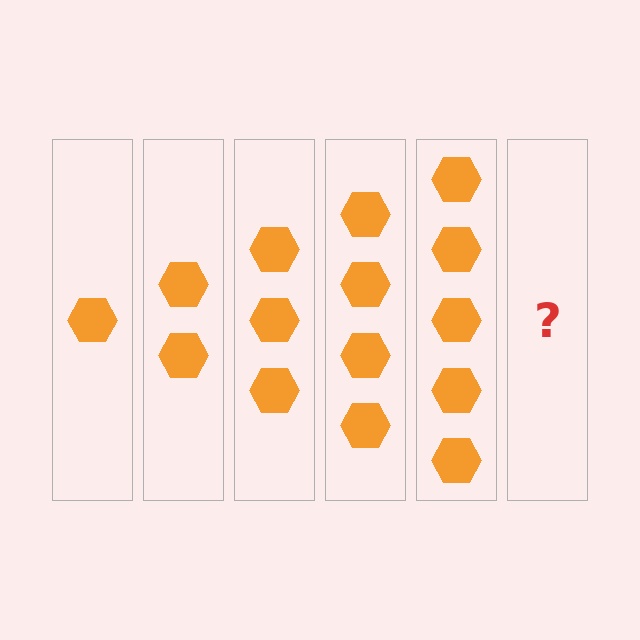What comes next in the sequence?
The next element should be 6 hexagons.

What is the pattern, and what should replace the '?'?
The pattern is that each step adds one more hexagon. The '?' should be 6 hexagons.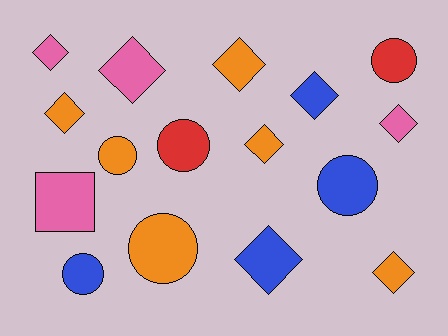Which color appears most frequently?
Orange, with 6 objects.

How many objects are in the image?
There are 16 objects.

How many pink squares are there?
There is 1 pink square.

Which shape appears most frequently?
Diamond, with 9 objects.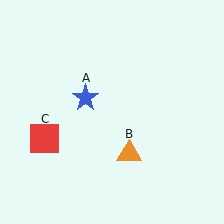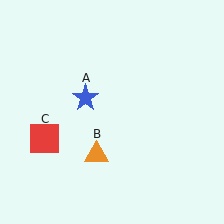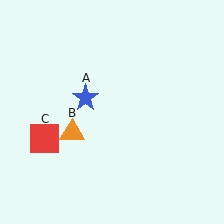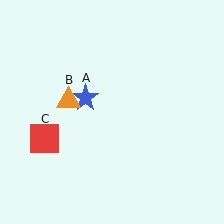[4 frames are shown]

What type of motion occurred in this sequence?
The orange triangle (object B) rotated clockwise around the center of the scene.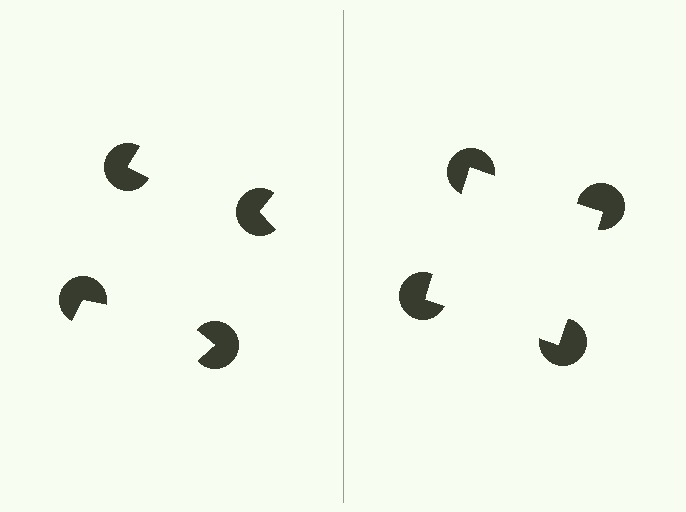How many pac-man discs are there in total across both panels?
8 — 4 on each side.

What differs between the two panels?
The pac-man discs are positioned identically on both sides; only the wedge orientations differ. On the right they align to a square; on the left they are misaligned.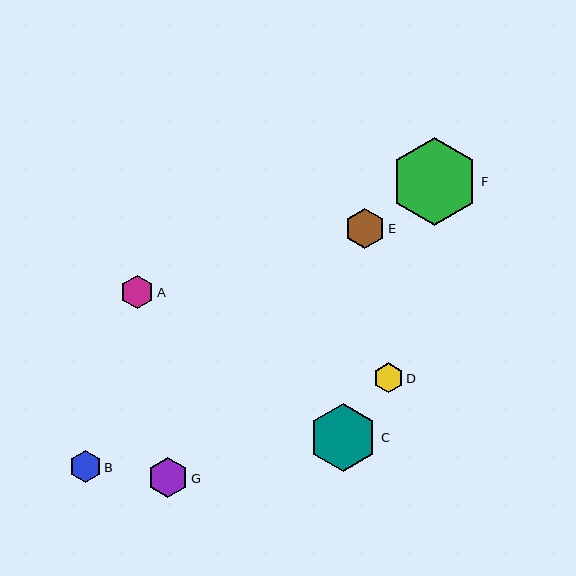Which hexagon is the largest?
Hexagon F is the largest with a size of approximately 87 pixels.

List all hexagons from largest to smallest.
From largest to smallest: F, C, E, G, A, B, D.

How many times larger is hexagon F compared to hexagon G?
Hexagon F is approximately 2.2 times the size of hexagon G.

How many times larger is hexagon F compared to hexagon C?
Hexagon F is approximately 1.3 times the size of hexagon C.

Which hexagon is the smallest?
Hexagon D is the smallest with a size of approximately 30 pixels.